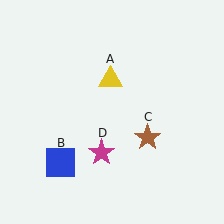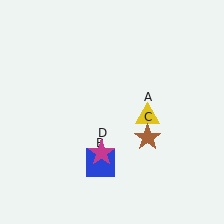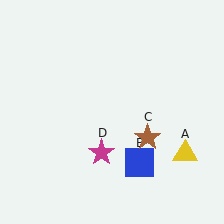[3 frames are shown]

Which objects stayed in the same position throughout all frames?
Brown star (object C) and magenta star (object D) remained stationary.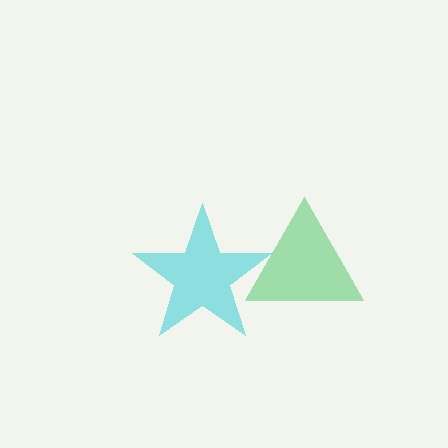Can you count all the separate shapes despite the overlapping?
Yes, there are 2 separate shapes.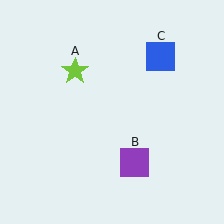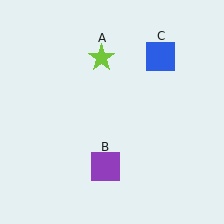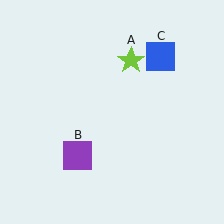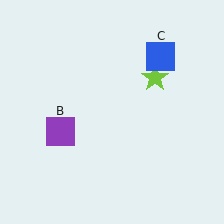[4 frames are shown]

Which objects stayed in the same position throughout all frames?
Blue square (object C) remained stationary.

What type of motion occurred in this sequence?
The lime star (object A), purple square (object B) rotated clockwise around the center of the scene.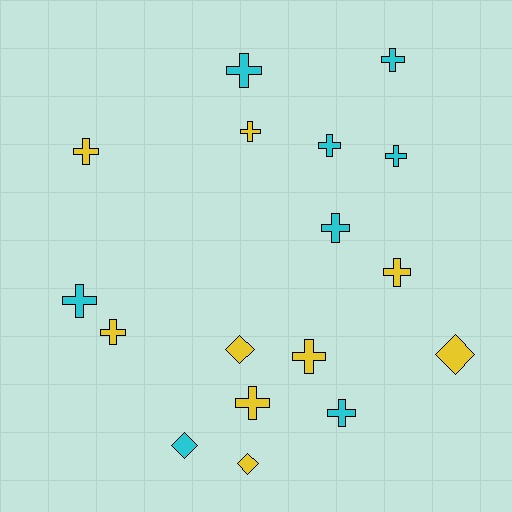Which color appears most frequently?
Yellow, with 9 objects.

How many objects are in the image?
There are 17 objects.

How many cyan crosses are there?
There are 7 cyan crosses.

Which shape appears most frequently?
Cross, with 13 objects.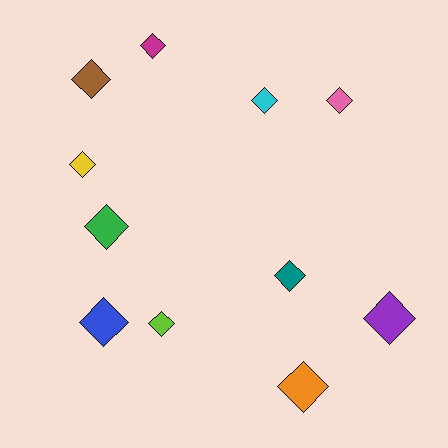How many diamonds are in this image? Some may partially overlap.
There are 11 diamonds.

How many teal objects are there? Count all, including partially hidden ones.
There is 1 teal object.